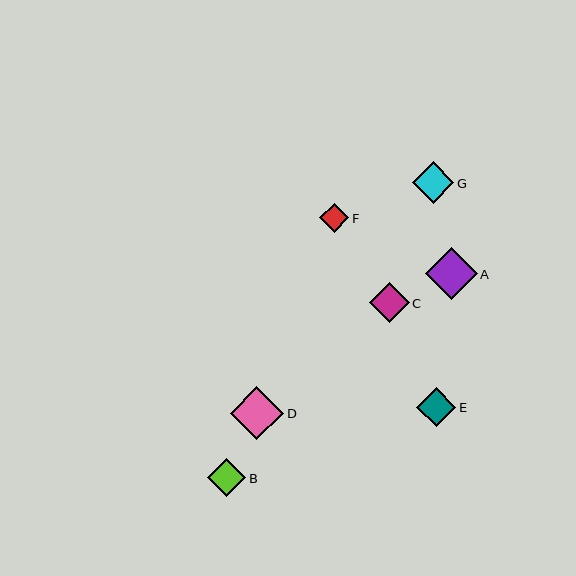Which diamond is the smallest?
Diamond F is the smallest with a size of approximately 29 pixels.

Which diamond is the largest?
Diamond D is the largest with a size of approximately 54 pixels.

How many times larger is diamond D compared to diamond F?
Diamond D is approximately 1.8 times the size of diamond F.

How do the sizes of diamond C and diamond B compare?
Diamond C and diamond B are approximately the same size.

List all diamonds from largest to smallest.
From largest to smallest: D, A, G, C, E, B, F.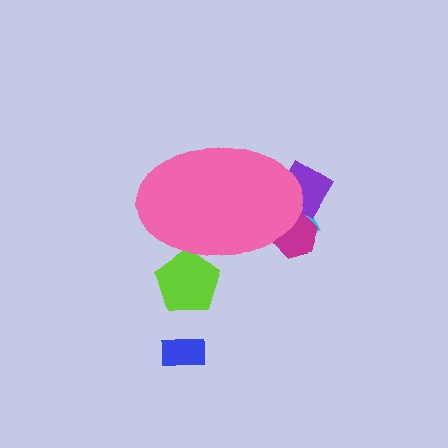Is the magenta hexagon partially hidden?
Yes, the magenta hexagon is partially hidden behind the pink ellipse.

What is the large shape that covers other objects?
A pink ellipse.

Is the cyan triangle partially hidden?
Yes, the cyan triangle is partially hidden behind the pink ellipse.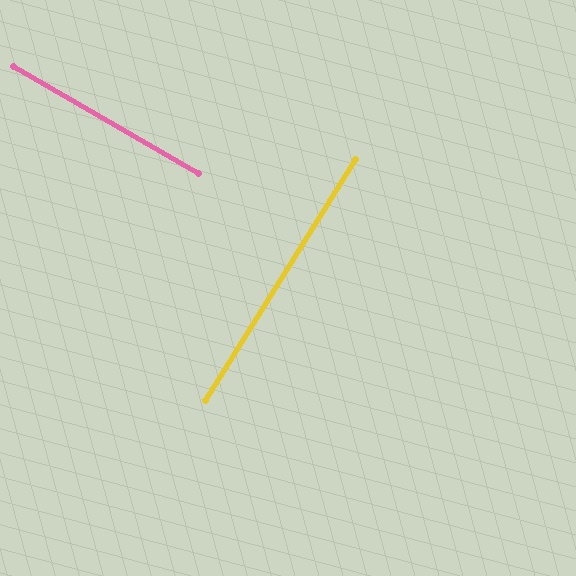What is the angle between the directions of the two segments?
Approximately 88 degrees.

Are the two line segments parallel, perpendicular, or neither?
Perpendicular — they meet at approximately 88°.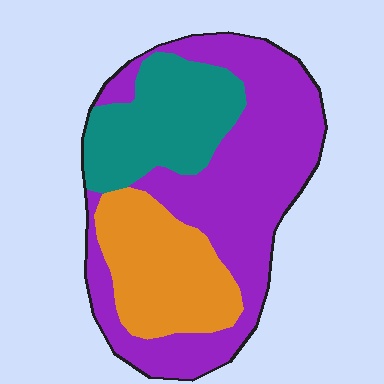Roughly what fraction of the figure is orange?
Orange covers 24% of the figure.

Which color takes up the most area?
Purple, at roughly 55%.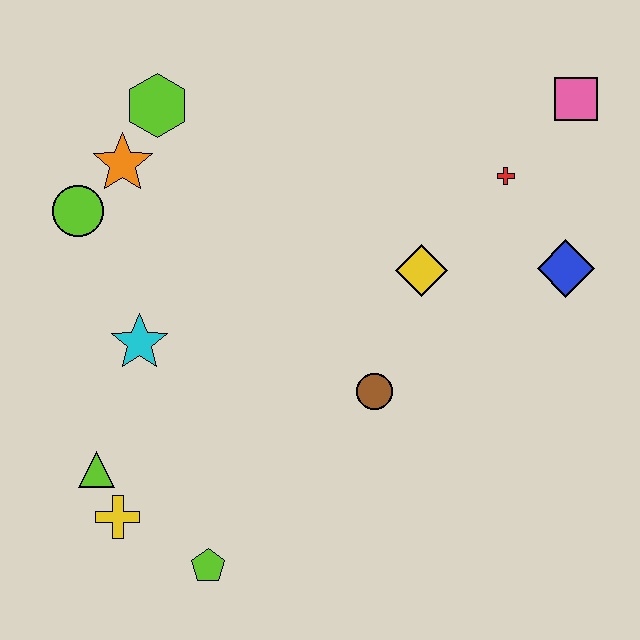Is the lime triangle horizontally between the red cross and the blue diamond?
No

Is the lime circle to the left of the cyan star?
Yes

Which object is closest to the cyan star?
The lime triangle is closest to the cyan star.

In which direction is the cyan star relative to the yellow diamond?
The cyan star is to the left of the yellow diamond.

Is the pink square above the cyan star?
Yes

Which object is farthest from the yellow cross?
The pink square is farthest from the yellow cross.